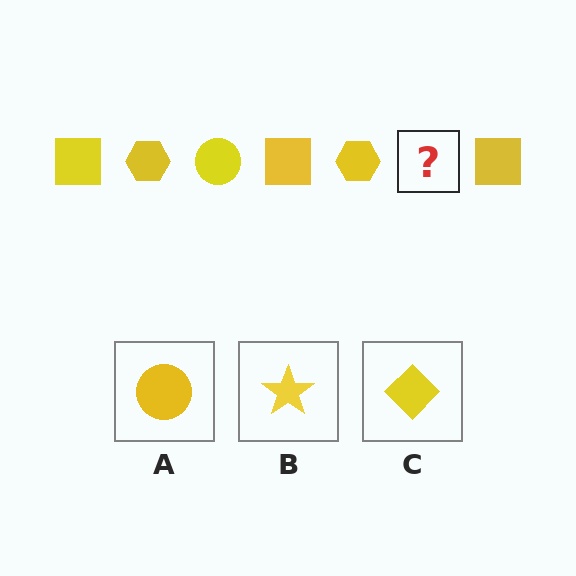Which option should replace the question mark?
Option A.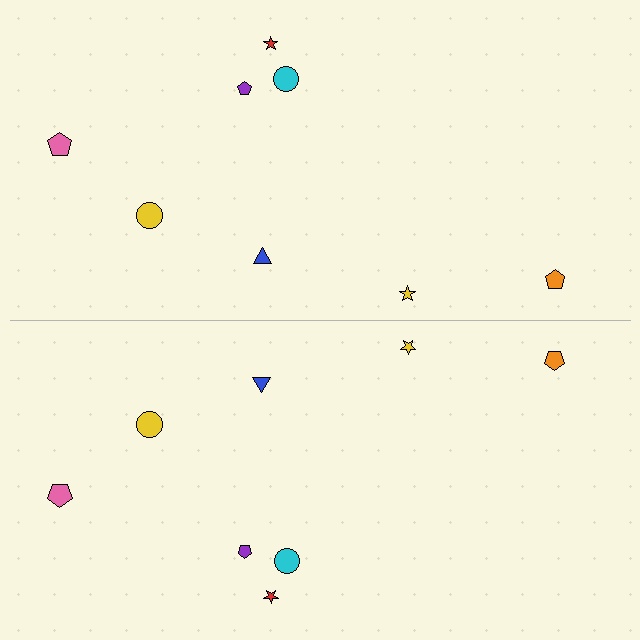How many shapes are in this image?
There are 16 shapes in this image.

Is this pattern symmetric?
Yes, this pattern has bilateral (reflection) symmetry.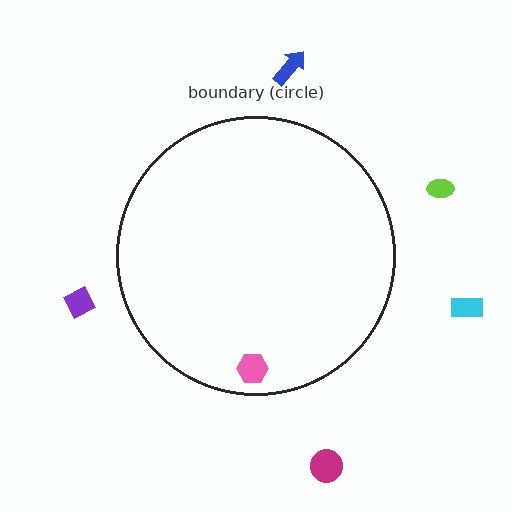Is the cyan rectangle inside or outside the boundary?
Outside.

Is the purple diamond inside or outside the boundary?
Outside.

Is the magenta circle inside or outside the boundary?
Outside.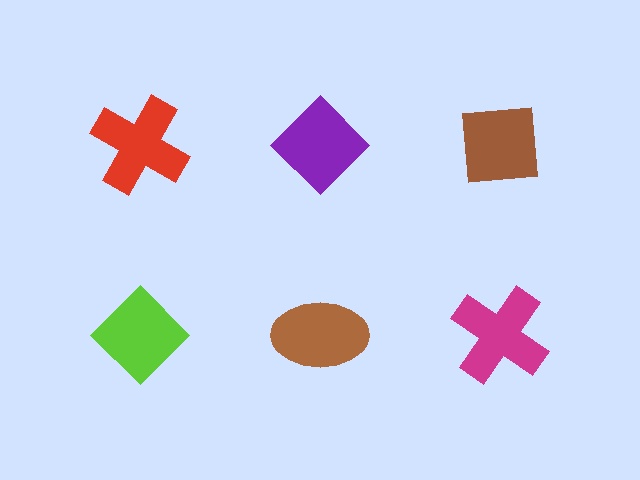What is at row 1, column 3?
A brown square.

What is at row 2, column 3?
A magenta cross.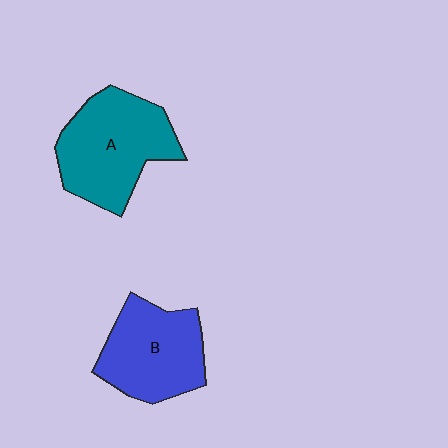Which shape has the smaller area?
Shape B (blue).